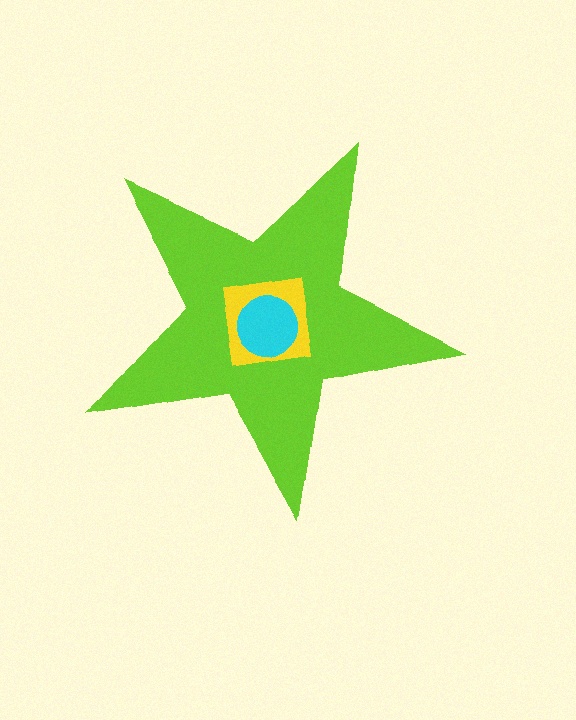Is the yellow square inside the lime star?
Yes.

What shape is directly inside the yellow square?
The cyan circle.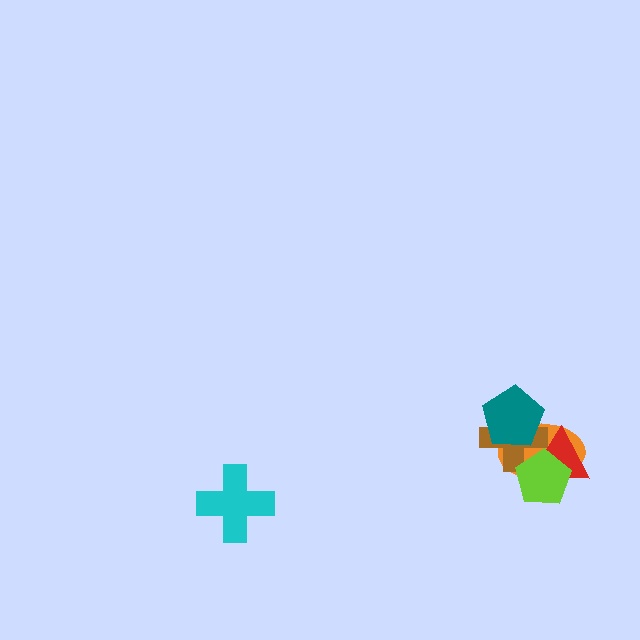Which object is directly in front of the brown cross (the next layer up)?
The red triangle is directly in front of the brown cross.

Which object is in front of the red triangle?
The lime pentagon is in front of the red triangle.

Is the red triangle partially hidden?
Yes, it is partially covered by another shape.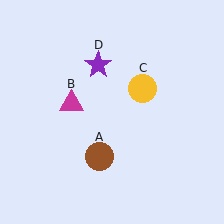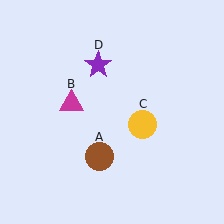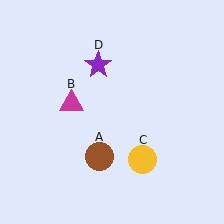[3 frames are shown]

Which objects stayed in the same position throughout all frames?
Brown circle (object A) and magenta triangle (object B) and purple star (object D) remained stationary.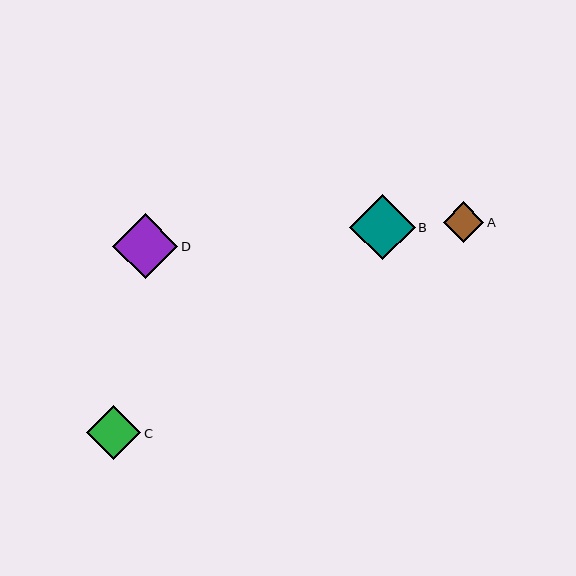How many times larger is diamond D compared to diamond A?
Diamond D is approximately 1.6 times the size of diamond A.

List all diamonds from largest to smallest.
From largest to smallest: B, D, C, A.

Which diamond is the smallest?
Diamond A is the smallest with a size of approximately 40 pixels.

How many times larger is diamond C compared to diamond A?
Diamond C is approximately 1.3 times the size of diamond A.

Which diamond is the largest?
Diamond B is the largest with a size of approximately 66 pixels.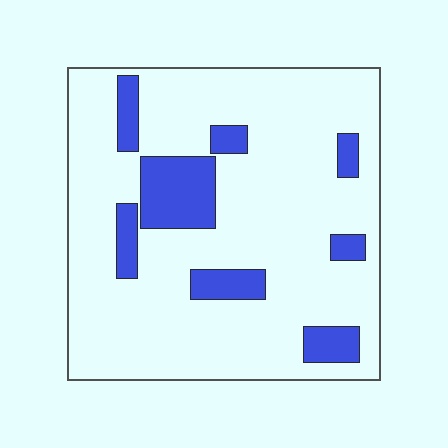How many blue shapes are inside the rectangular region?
8.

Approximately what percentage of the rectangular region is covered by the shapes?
Approximately 15%.